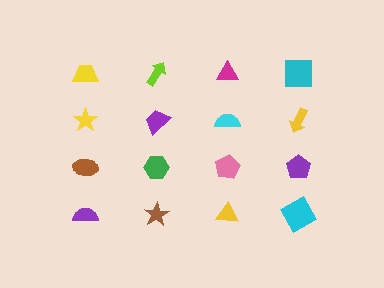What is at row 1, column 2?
A lime arrow.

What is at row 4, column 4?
A cyan diamond.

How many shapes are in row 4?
4 shapes.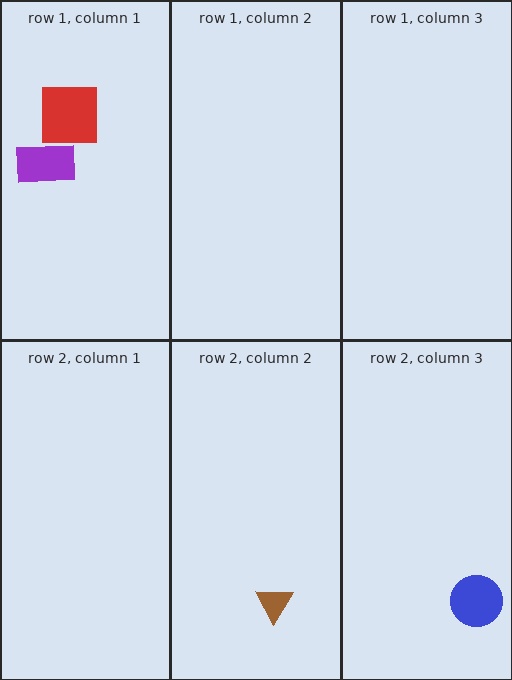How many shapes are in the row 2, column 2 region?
1.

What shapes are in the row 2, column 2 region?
The brown triangle.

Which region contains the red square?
The row 1, column 1 region.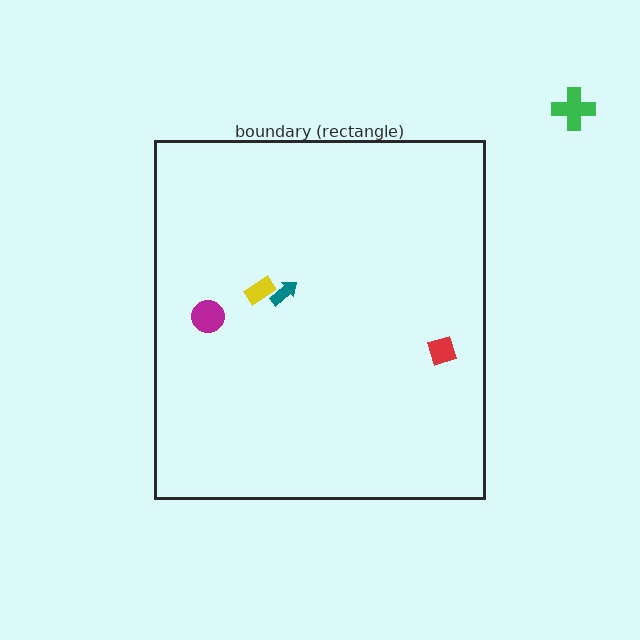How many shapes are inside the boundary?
4 inside, 1 outside.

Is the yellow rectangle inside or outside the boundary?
Inside.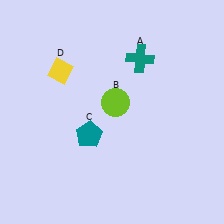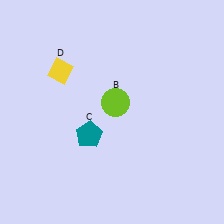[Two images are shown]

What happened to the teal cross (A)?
The teal cross (A) was removed in Image 2. It was in the top-right area of Image 1.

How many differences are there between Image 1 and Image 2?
There is 1 difference between the two images.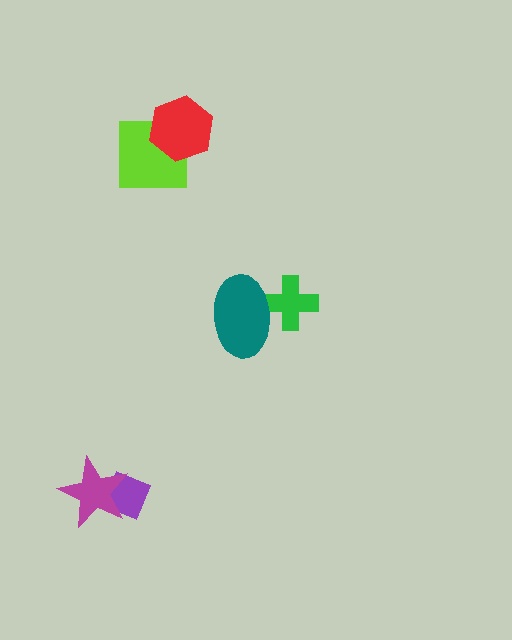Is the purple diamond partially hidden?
Yes, it is partially covered by another shape.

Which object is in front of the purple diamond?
The magenta star is in front of the purple diamond.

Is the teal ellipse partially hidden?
No, no other shape covers it.